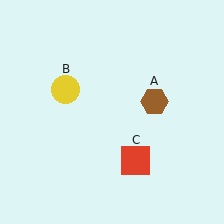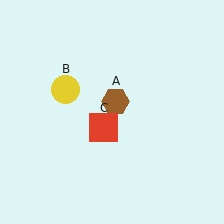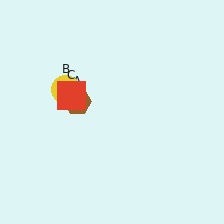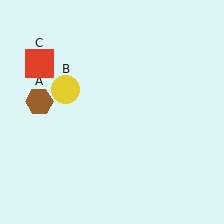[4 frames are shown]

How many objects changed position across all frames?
2 objects changed position: brown hexagon (object A), red square (object C).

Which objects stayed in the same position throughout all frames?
Yellow circle (object B) remained stationary.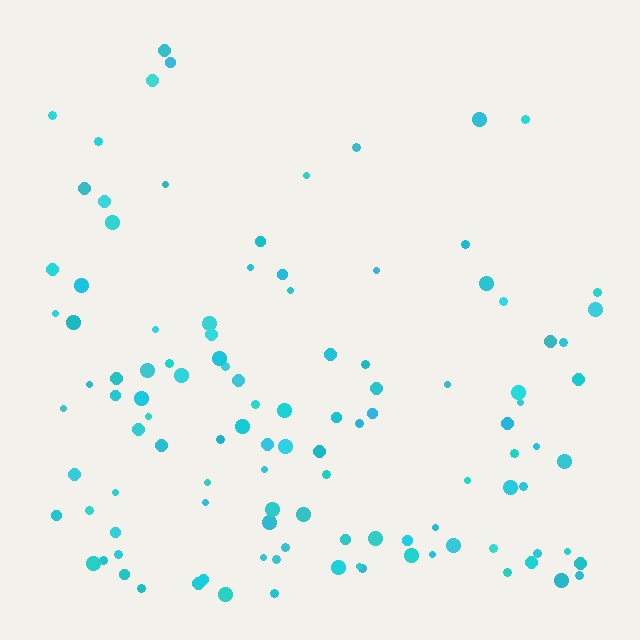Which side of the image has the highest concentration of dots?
The bottom.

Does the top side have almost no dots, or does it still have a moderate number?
Still a moderate number, just noticeably fewer than the bottom.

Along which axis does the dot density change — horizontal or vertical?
Vertical.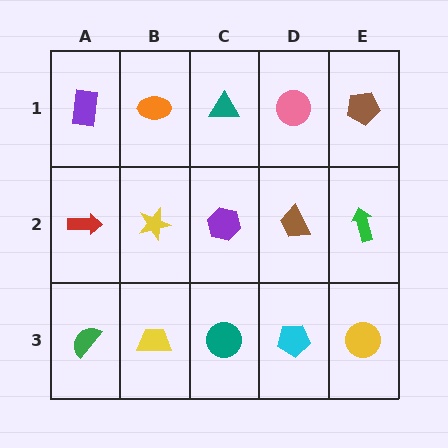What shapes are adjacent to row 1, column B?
A yellow star (row 2, column B), a purple rectangle (row 1, column A), a teal triangle (row 1, column C).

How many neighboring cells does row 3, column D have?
3.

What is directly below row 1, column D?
A brown trapezoid.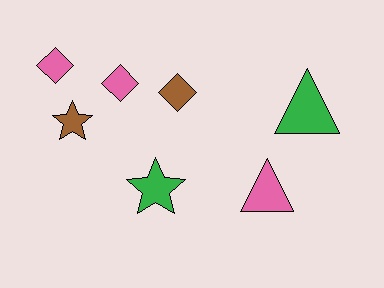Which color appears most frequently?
Pink, with 3 objects.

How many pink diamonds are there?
There are 2 pink diamonds.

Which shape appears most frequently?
Diamond, with 3 objects.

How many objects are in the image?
There are 7 objects.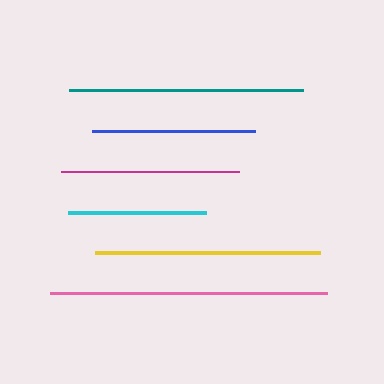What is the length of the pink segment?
The pink segment is approximately 277 pixels long.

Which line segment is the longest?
The pink line is the longest at approximately 277 pixels.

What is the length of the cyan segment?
The cyan segment is approximately 137 pixels long.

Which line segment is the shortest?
The cyan line is the shortest at approximately 137 pixels.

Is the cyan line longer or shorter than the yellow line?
The yellow line is longer than the cyan line.